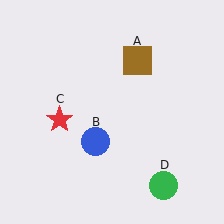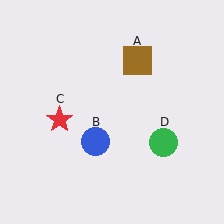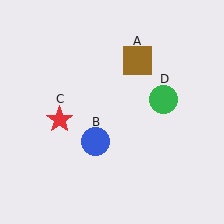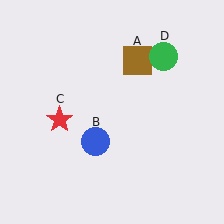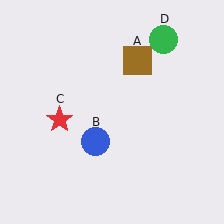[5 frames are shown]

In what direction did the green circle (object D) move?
The green circle (object D) moved up.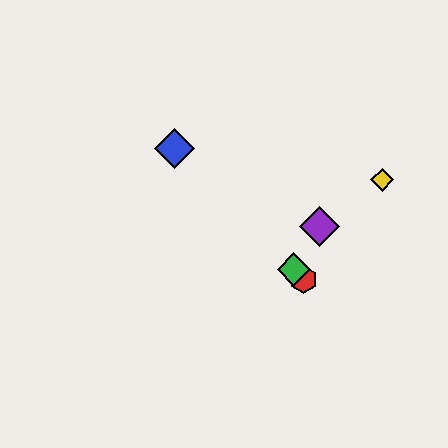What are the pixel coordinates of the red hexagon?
The red hexagon is at (304, 280).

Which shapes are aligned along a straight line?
The red hexagon, the blue diamond, the green diamond are aligned along a straight line.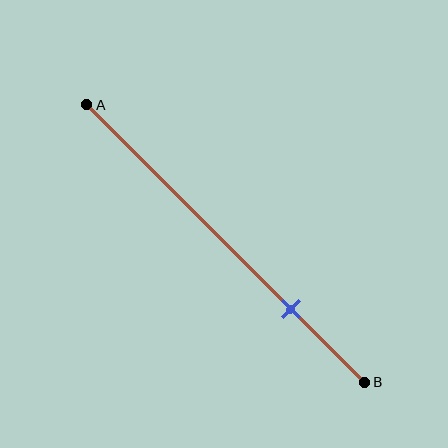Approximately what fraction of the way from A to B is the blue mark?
The blue mark is approximately 75% of the way from A to B.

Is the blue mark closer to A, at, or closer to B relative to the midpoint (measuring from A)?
The blue mark is closer to point B than the midpoint of segment AB.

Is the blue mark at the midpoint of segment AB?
No, the mark is at about 75% from A, not at the 50% midpoint.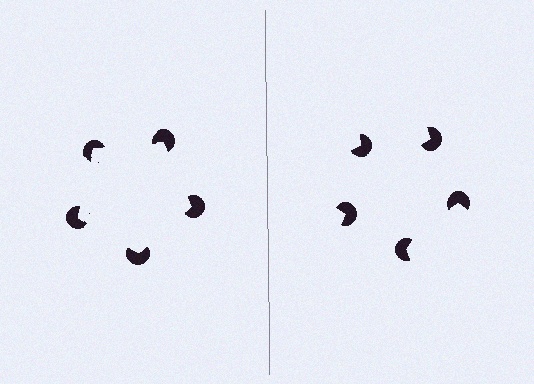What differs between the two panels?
The pac-man discs are positioned identically on both sides; only the wedge orientations differ. On the left they align to a pentagon; on the right they are misaligned.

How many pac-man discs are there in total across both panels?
10 — 5 on each side.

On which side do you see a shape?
An illusory pentagon appears on the left side. On the right side the wedge cuts are rotated, so no coherent shape forms.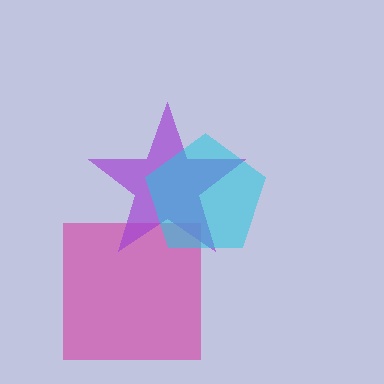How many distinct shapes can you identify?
There are 3 distinct shapes: a magenta square, a purple star, a cyan pentagon.